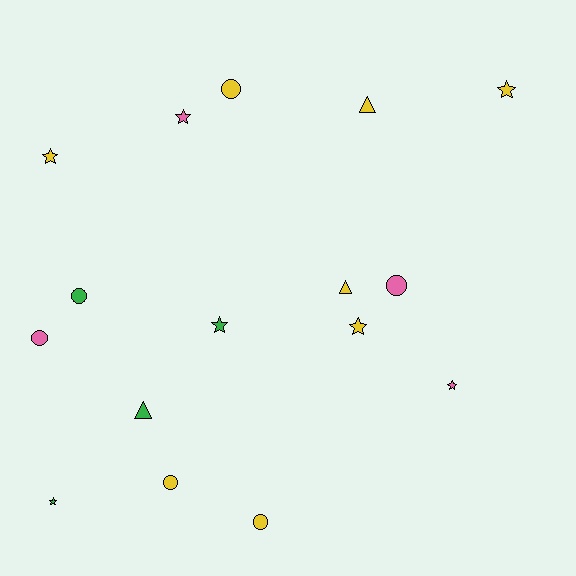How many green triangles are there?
There is 1 green triangle.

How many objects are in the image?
There are 16 objects.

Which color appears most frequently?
Yellow, with 8 objects.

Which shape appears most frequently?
Star, with 7 objects.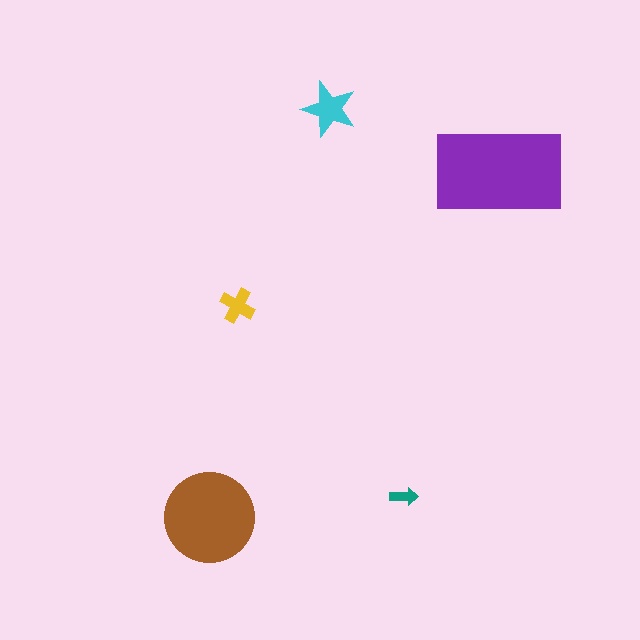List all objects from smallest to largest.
The teal arrow, the yellow cross, the cyan star, the brown circle, the purple rectangle.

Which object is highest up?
The cyan star is topmost.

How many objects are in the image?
There are 5 objects in the image.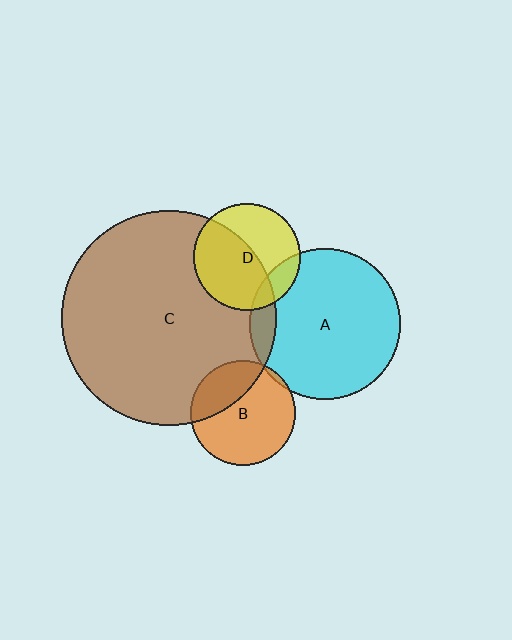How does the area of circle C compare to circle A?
Approximately 2.0 times.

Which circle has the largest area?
Circle C (brown).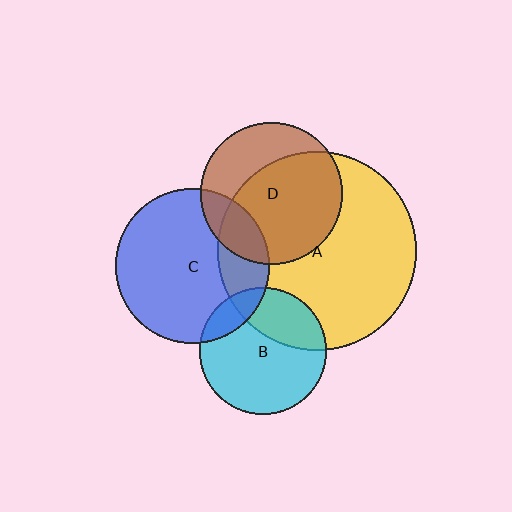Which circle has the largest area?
Circle A (yellow).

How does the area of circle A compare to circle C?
Approximately 1.7 times.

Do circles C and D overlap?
Yes.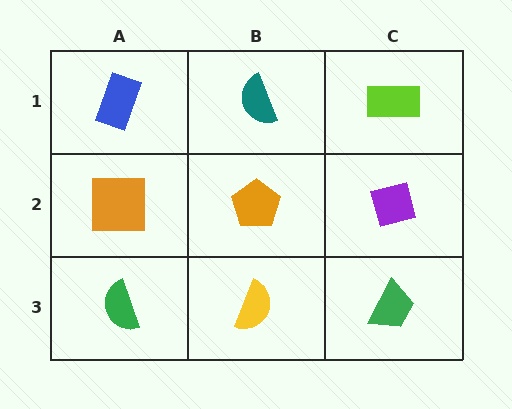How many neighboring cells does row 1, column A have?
2.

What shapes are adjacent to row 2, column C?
A lime rectangle (row 1, column C), a green trapezoid (row 3, column C), an orange pentagon (row 2, column B).